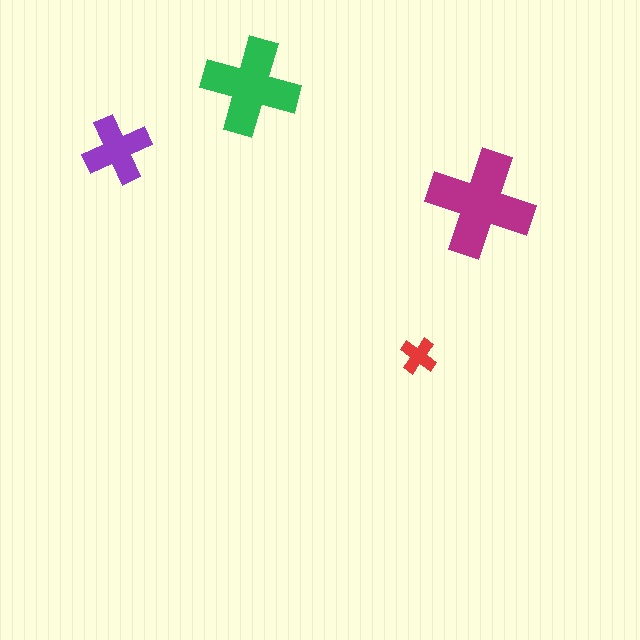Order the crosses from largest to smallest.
the magenta one, the green one, the purple one, the red one.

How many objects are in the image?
There are 4 objects in the image.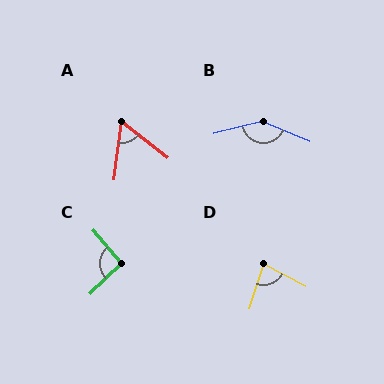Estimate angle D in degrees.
Approximately 80 degrees.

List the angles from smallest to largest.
A (59°), D (80°), C (94°), B (143°).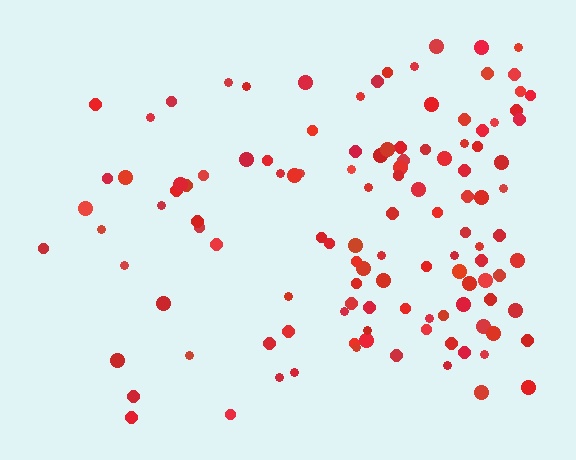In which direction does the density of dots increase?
From left to right, with the right side densest.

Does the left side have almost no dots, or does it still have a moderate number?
Still a moderate number, just noticeably fewer than the right.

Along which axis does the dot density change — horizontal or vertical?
Horizontal.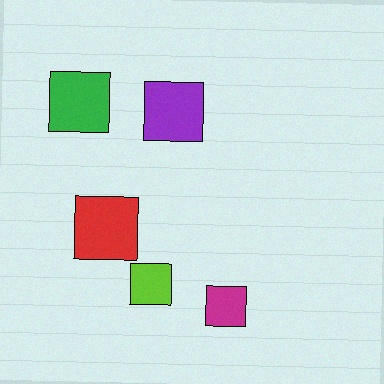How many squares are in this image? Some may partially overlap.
There are 5 squares.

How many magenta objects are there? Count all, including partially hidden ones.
There is 1 magenta object.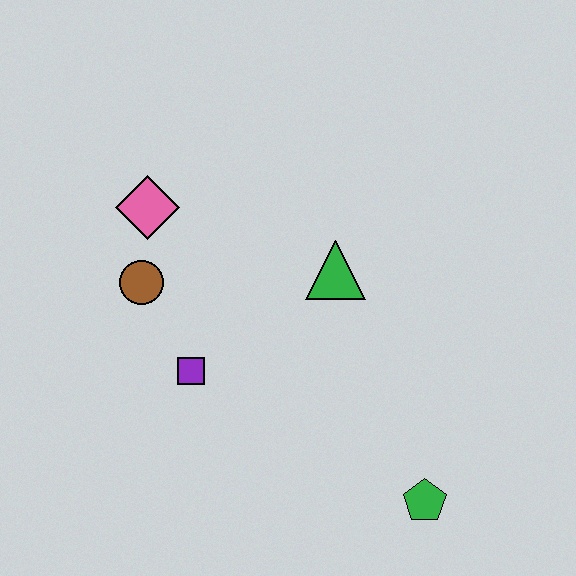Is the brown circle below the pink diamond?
Yes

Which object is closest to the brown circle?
The pink diamond is closest to the brown circle.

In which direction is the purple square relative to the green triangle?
The purple square is to the left of the green triangle.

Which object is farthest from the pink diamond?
The green pentagon is farthest from the pink diamond.